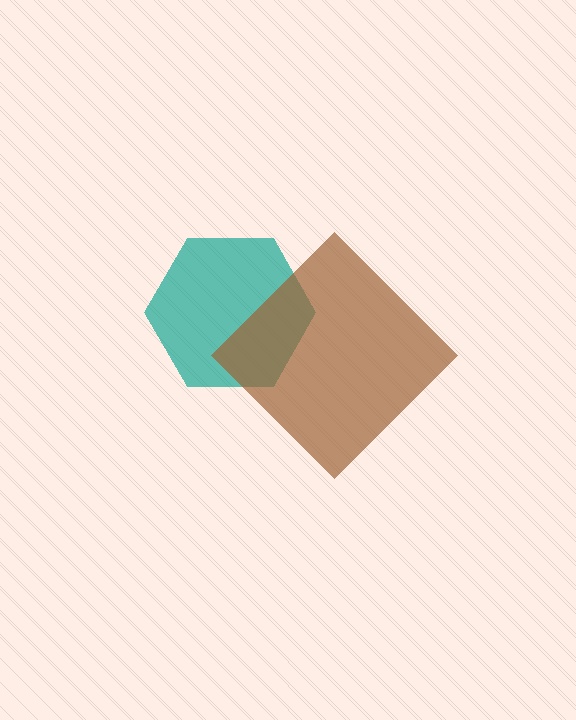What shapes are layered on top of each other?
The layered shapes are: a teal hexagon, a brown diamond.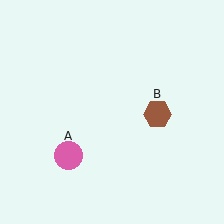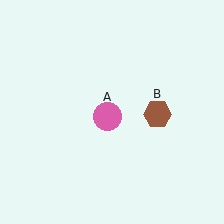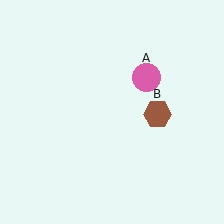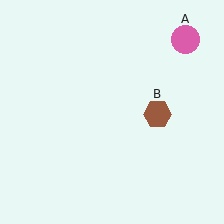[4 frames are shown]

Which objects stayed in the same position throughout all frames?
Brown hexagon (object B) remained stationary.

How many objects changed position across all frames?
1 object changed position: pink circle (object A).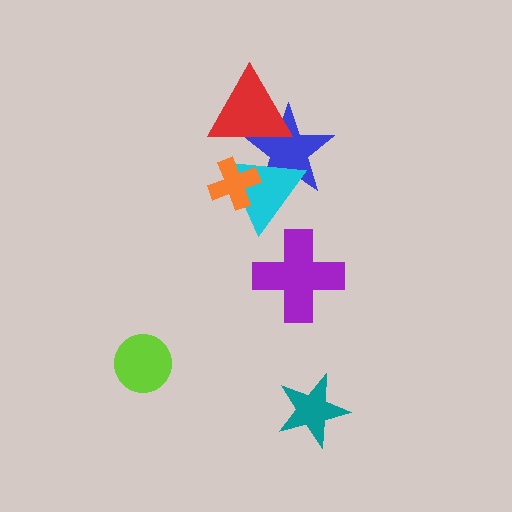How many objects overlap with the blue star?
3 objects overlap with the blue star.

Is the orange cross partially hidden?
No, no other shape covers it.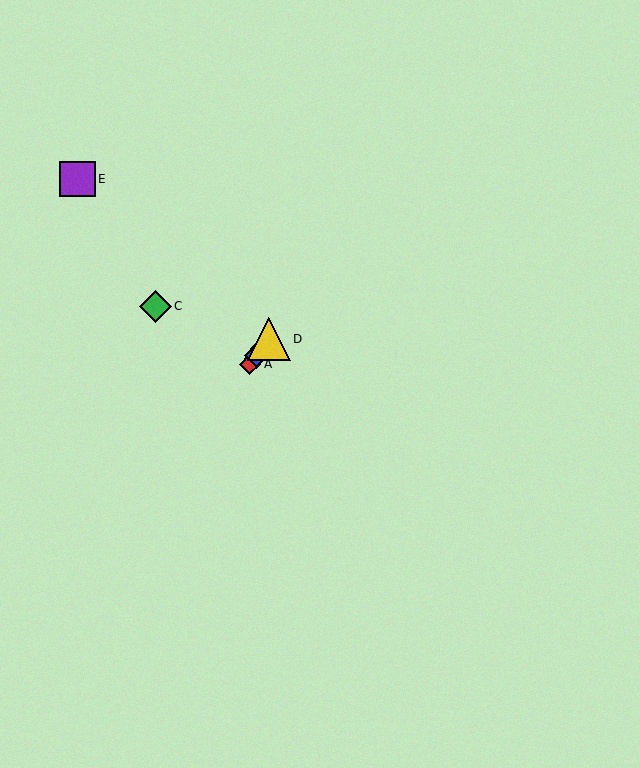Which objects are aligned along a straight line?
Objects A, B, D are aligned along a straight line.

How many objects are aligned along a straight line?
3 objects (A, B, D) are aligned along a straight line.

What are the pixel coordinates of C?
Object C is at (156, 307).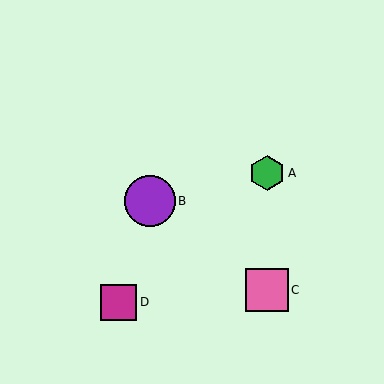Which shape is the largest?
The purple circle (labeled B) is the largest.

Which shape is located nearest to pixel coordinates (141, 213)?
The purple circle (labeled B) at (150, 201) is nearest to that location.